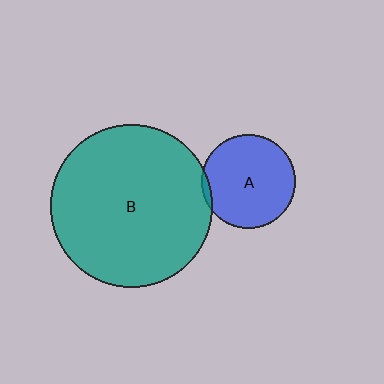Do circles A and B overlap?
Yes.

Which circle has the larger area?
Circle B (teal).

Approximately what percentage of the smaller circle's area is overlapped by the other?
Approximately 5%.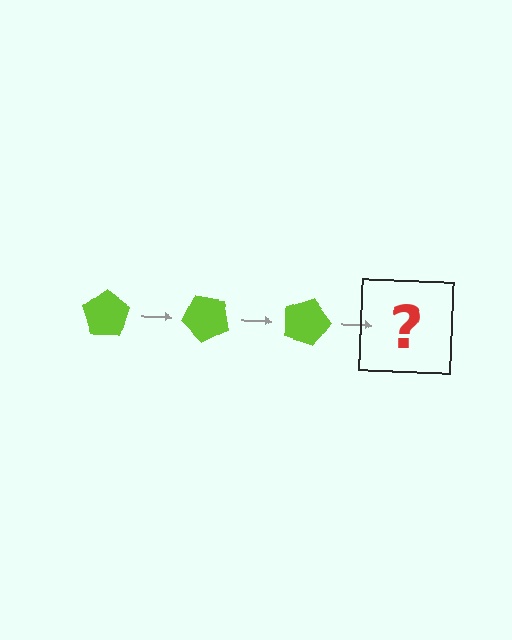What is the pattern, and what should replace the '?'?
The pattern is that the pentagon rotates 45 degrees each step. The '?' should be a lime pentagon rotated 135 degrees.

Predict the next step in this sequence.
The next step is a lime pentagon rotated 135 degrees.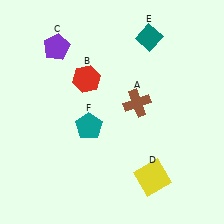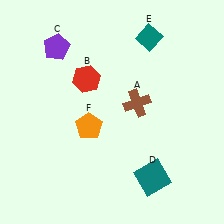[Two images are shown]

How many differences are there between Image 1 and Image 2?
There are 2 differences between the two images.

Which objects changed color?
D changed from yellow to teal. F changed from teal to orange.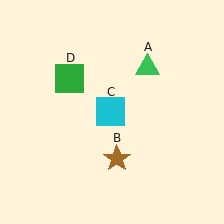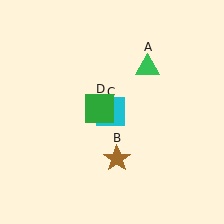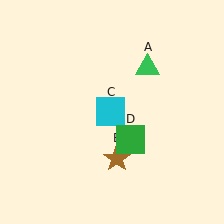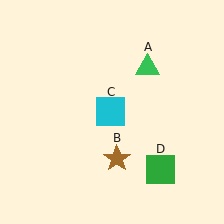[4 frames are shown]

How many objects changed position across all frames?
1 object changed position: green square (object D).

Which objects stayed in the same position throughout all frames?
Green triangle (object A) and brown star (object B) and cyan square (object C) remained stationary.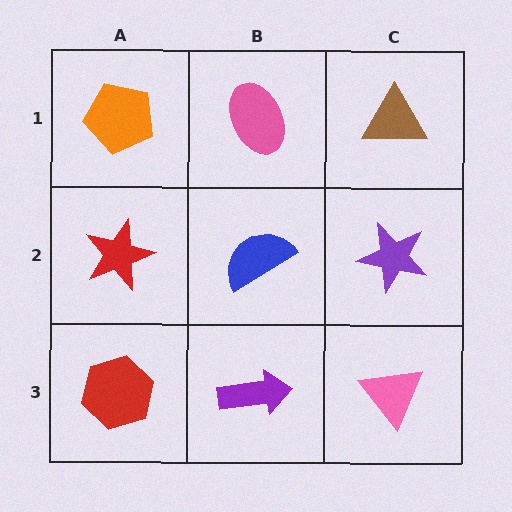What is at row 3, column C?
A pink triangle.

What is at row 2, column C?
A purple star.